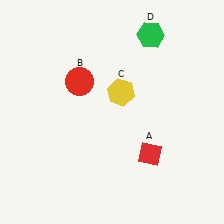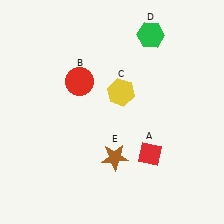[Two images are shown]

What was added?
A brown star (E) was added in Image 2.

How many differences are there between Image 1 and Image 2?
There is 1 difference between the two images.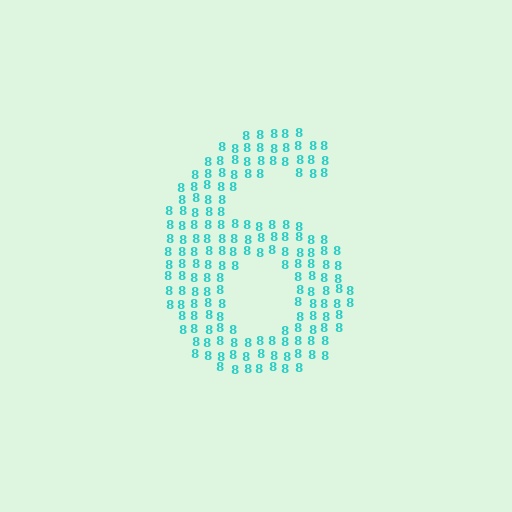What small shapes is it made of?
It is made of small digit 8's.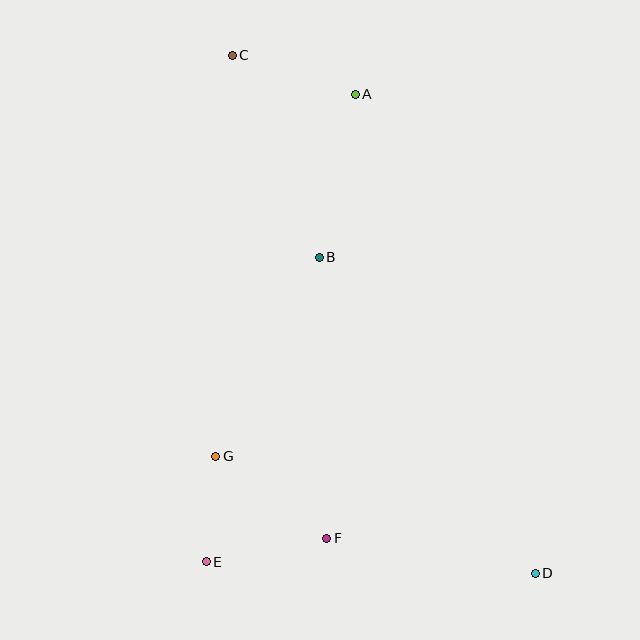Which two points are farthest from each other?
Points C and D are farthest from each other.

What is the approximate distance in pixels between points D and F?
The distance between D and F is approximately 212 pixels.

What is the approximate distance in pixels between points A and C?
The distance between A and C is approximately 129 pixels.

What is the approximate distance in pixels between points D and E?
The distance between D and E is approximately 329 pixels.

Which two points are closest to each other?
Points E and G are closest to each other.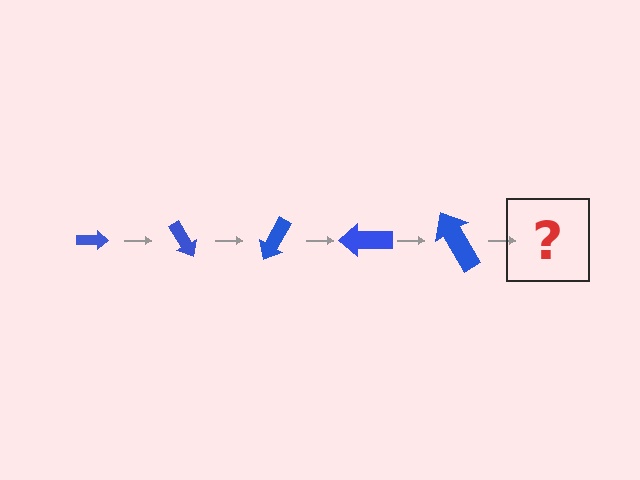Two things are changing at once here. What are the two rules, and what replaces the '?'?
The two rules are that the arrow grows larger each step and it rotates 60 degrees each step. The '?' should be an arrow, larger than the previous one and rotated 300 degrees from the start.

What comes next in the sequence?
The next element should be an arrow, larger than the previous one and rotated 300 degrees from the start.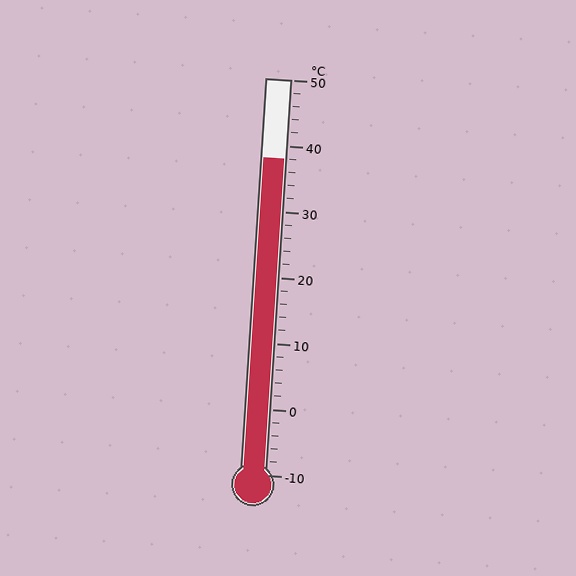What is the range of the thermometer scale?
The thermometer scale ranges from -10°C to 50°C.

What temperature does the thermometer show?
The thermometer shows approximately 38°C.